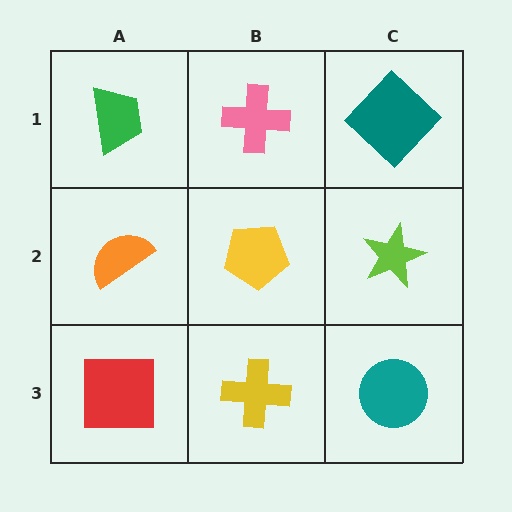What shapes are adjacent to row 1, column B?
A yellow pentagon (row 2, column B), a green trapezoid (row 1, column A), a teal diamond (row 1, column C).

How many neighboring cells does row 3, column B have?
3.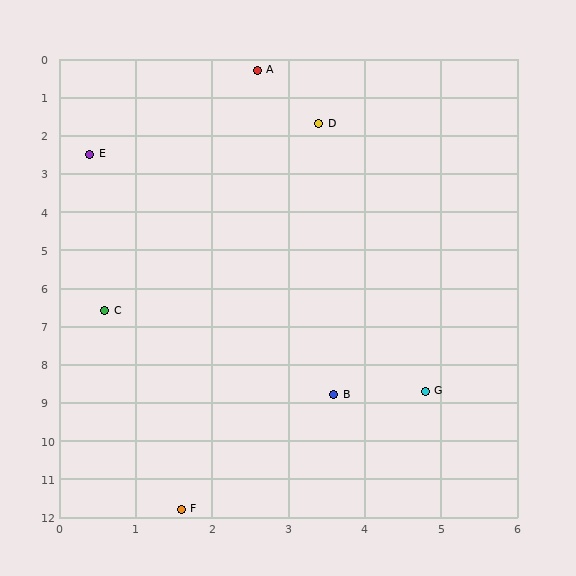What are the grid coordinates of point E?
Point E is at approximately (0.4, 2.5).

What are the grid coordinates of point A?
Point A is at approximately (2.6, 0.3).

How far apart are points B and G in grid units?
Points B and G are about 1.2 grid units apart.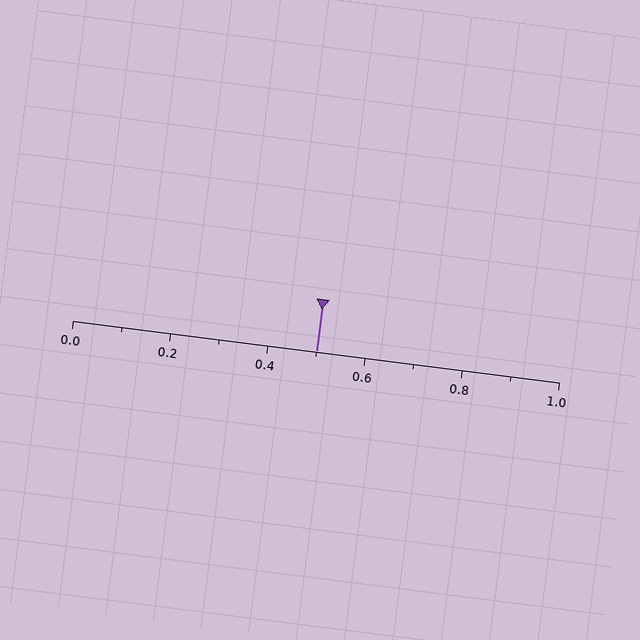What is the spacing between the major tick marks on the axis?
The major ticks are spaced 0.2 apart.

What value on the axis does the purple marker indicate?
The marker indicates approximately 0.5.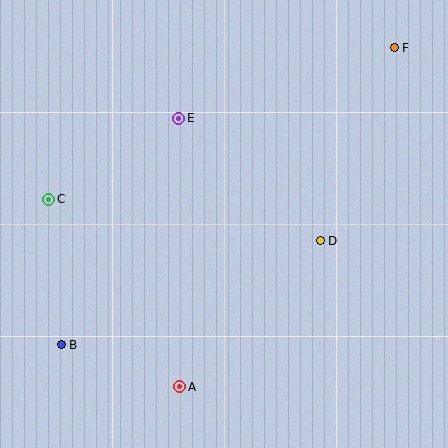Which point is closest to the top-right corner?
Point F is closest to the top-right corner.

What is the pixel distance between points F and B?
The distance between F and B is 446 pixels.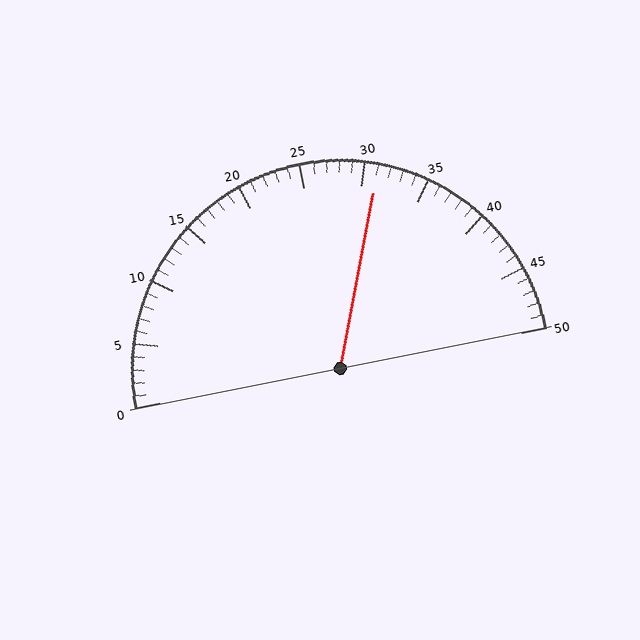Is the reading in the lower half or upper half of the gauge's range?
The reading is in the upper half of the range (0 to 50).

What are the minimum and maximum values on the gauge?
The gauge ranges from 0 to 50.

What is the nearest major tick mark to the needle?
The nearest major tick mark is 30.